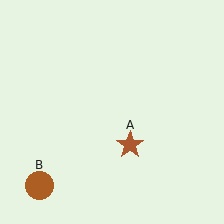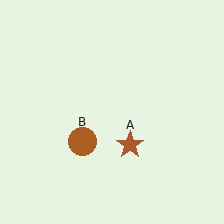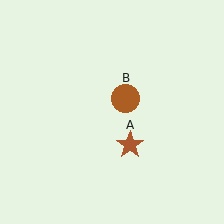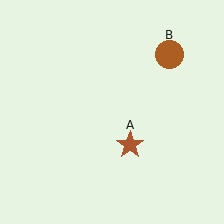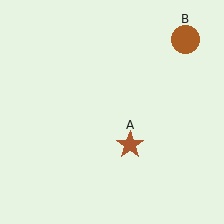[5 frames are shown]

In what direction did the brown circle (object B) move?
The brown circle (object B) moved up and to the right.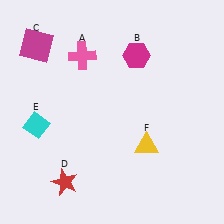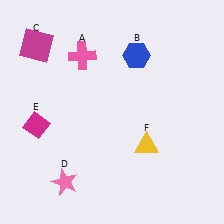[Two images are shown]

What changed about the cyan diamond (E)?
In Image 1, E is cyan. In Image 2, it changed to magenta.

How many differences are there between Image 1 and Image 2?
There are 3 differences between the two images.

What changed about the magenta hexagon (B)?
In Image 1, B is magenta. In Image 2, it changed to blue.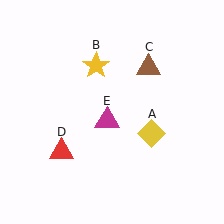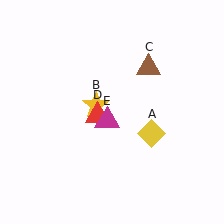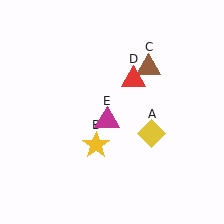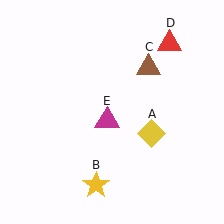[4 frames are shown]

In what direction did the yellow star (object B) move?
The yellow star (object B) moved down.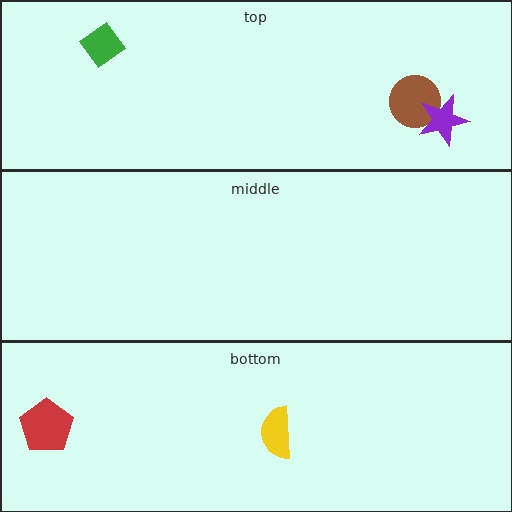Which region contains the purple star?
The top region.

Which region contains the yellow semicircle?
The bottom region.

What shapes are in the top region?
The green diamond, the brown circle, the purple star.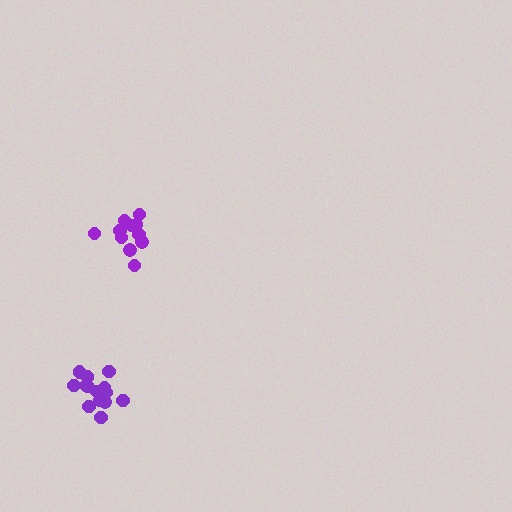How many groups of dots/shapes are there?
There are 2 groups.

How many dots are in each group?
Group 1: 14 dots, Group 2: 11 dots (25 total).